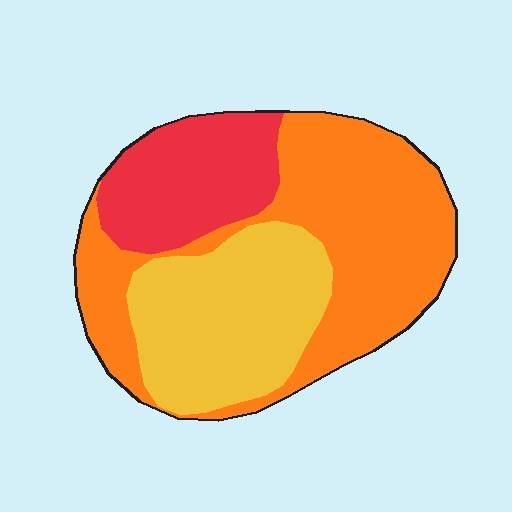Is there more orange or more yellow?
Orange.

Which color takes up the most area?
Orange, at roughly 45%.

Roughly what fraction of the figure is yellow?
Yellow covers around 30% of the figure.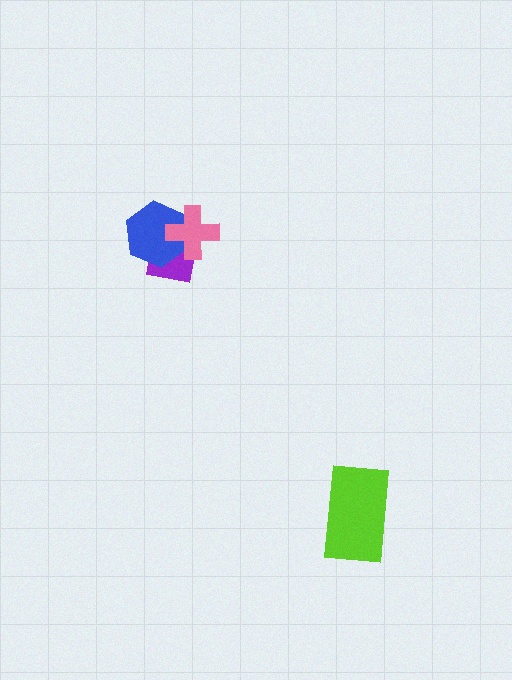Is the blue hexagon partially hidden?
Yes, it is partially covered by another shape.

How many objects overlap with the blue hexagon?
2 objects overlap with the blue hexagon.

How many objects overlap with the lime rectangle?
0 objects overlap with the lime rectangle.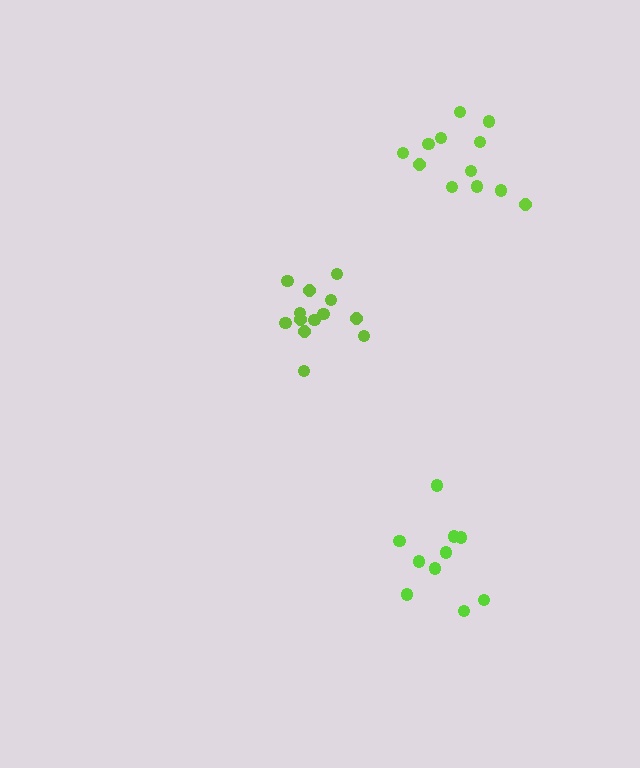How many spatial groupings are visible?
There are 3 spatial groupings.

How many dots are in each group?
Group 1: 13 dots, Group 2: 10 dots, Group 3: 12 dots (35 total).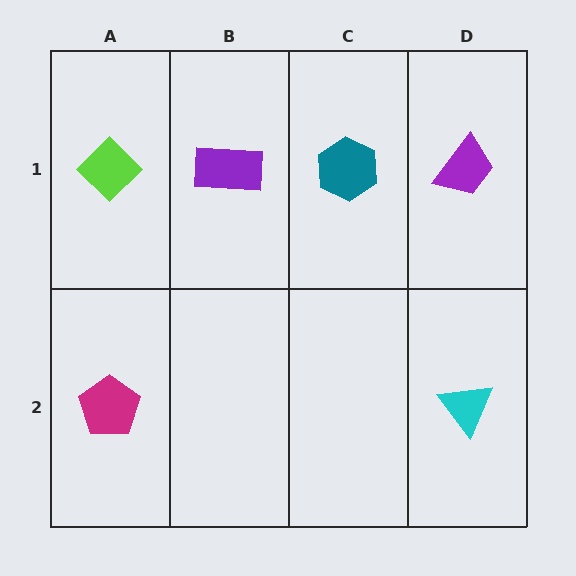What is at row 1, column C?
A teal hexagon.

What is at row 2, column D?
A cyan triangle.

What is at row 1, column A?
A lime diamond.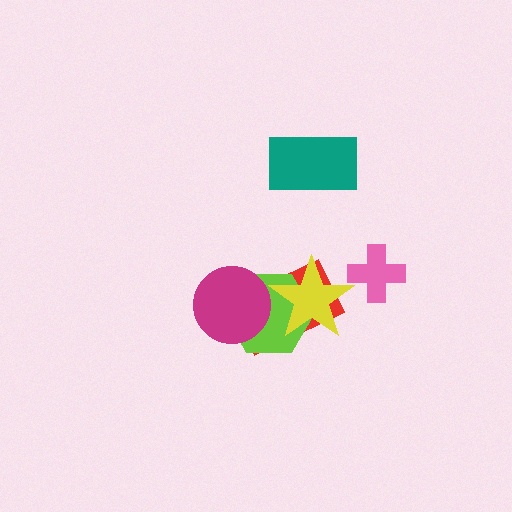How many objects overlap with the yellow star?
2 objects overlap with the yellow star.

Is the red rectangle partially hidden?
Yes, it is partially covered by another shape.